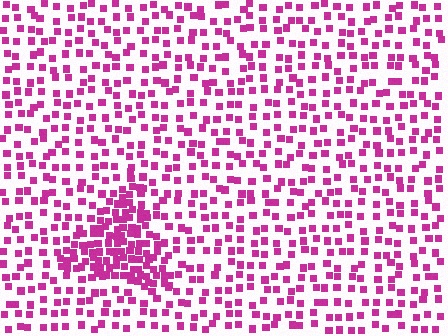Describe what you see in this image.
The image contains small magenta elements arranged at two different densities. A triangle-shaped region is visible where the elements are more densely packed than the surrounding area.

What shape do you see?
I see a triangle.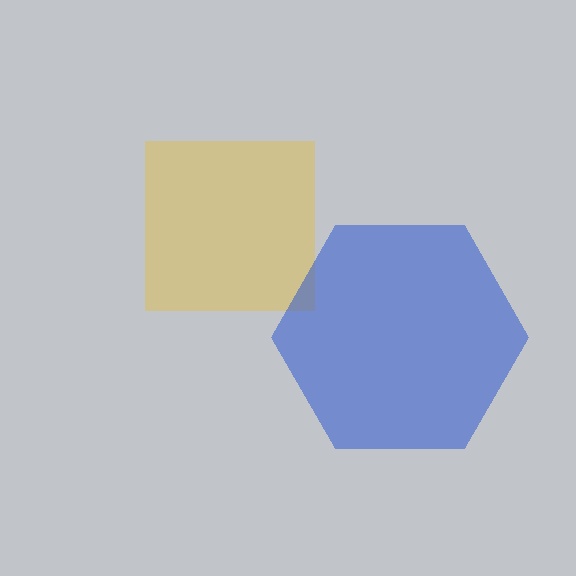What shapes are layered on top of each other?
The layered shapes are: a yellow square, a blue hexagon.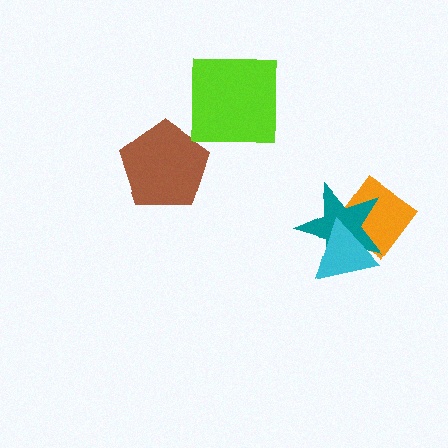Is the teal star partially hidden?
Yes, it is partially covered by another shape.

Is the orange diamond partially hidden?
Yes, it is partially covered by another shape.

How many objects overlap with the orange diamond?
2 objects overlap with the orange diamond.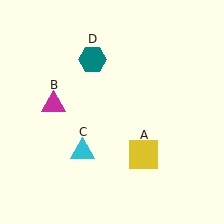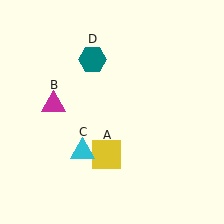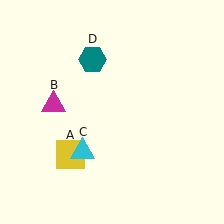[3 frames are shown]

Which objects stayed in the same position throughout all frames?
Magenta triangle (object B) and cyan triangle (object C) and teal hexagon (object D) remained stationary.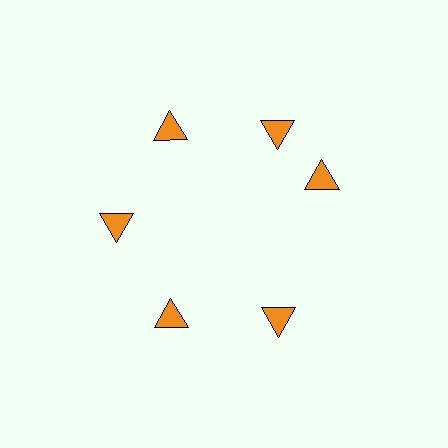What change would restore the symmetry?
The symmetry would be restored by rotating it back into even spacing with its neighbors so that all 6 triangles sit at equal angles and equal distance from the center.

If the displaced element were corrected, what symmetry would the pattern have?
It would have 6-fold rotational symmetry — the pattern would map onto itself every 60 degrees.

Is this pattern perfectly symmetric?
No. The 6 orange triangles are arranged in a ring, but one element near the 3 o'clock position is rotated out of alignment along the ring, breaking the 6-fold rotational symmetry.